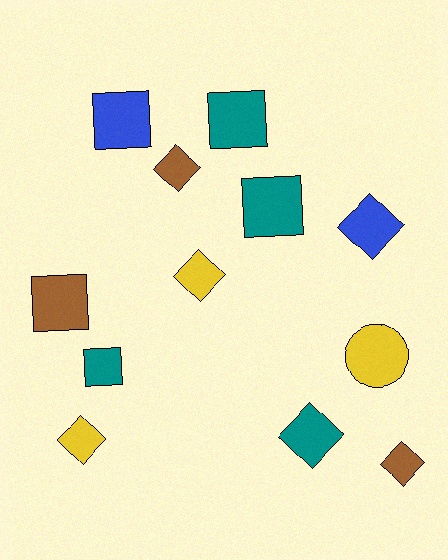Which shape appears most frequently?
Diamond, with 6 objects.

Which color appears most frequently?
Teal, with 4 objects.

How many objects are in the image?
There are 12 objects.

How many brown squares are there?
There is 1 brown square.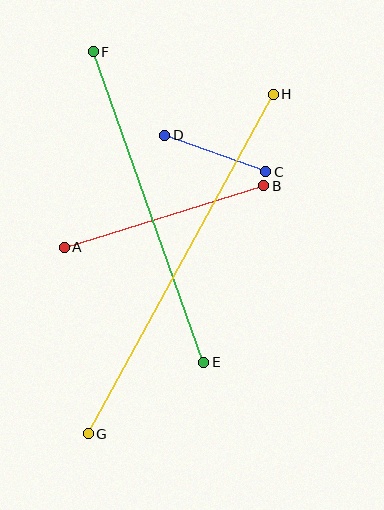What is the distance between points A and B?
The distance is approximately 209 pixels.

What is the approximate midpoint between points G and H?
The midpoint is at approximately (181, 264) pixels.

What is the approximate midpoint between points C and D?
The midpoint is at approximately (215, 153) pixels.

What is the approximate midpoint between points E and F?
The midpoint is at approximately (148, 207) pixels.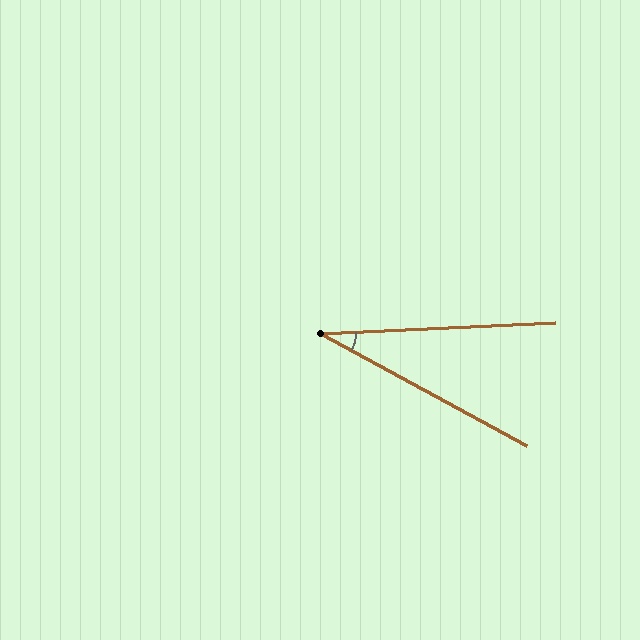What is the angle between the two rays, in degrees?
Approximately 31 degrees.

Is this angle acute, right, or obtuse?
It is acute.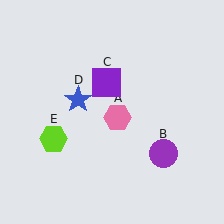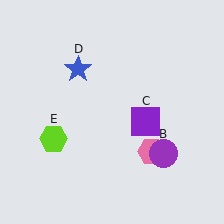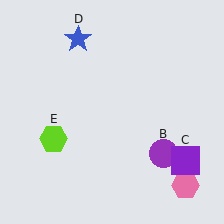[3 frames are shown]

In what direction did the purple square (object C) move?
The purple square (object C) moved down and to the right.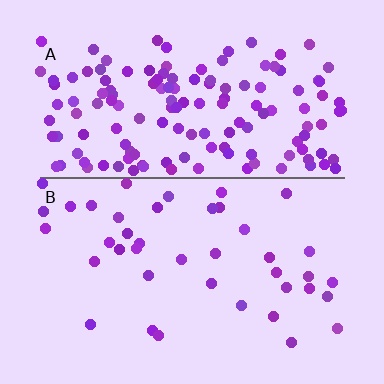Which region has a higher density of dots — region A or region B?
A (the top).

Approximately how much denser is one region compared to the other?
Approximately 3.6× — region A over region B.